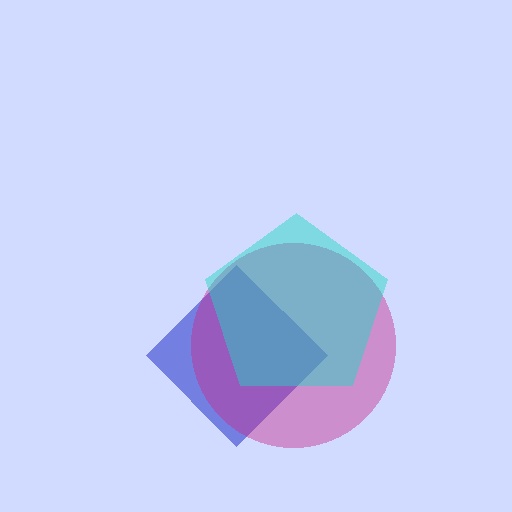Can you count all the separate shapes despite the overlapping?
Yes, there are 3 separate shapes.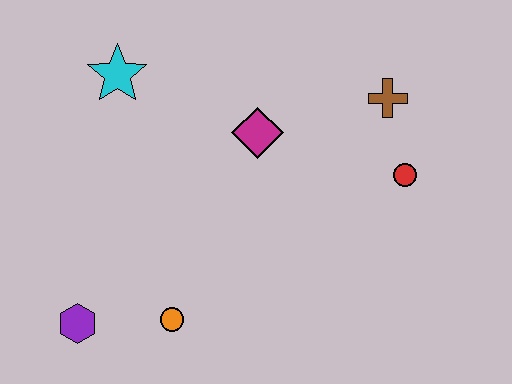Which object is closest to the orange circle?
The purple hexagon is closest to the orange circle.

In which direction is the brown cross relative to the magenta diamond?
The brown cross is to the right of the magenta diamond.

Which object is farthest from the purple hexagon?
The brown cross is farthest from the purple hexagon.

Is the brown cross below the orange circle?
No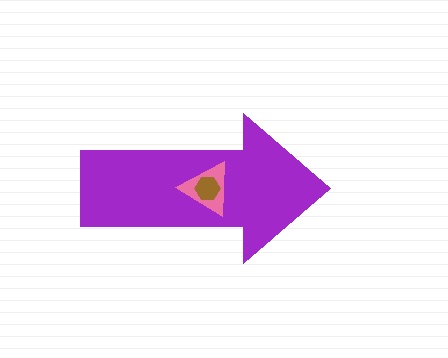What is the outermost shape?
The purple arrow.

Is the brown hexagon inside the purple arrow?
Yes.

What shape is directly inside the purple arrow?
The pink triangle.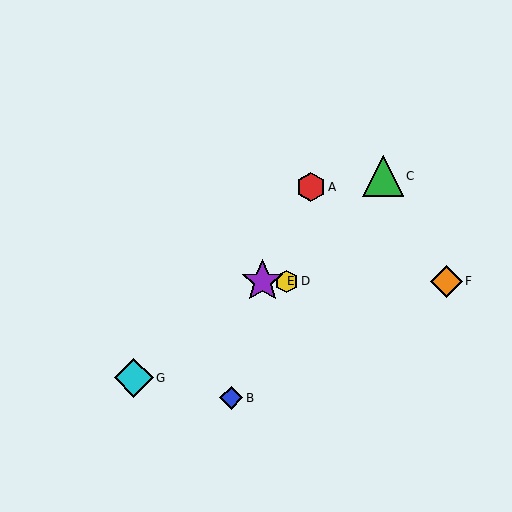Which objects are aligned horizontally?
Objects D, E, F are aligned horizontally.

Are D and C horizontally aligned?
No, D is at y≈281 and C is at y≈176.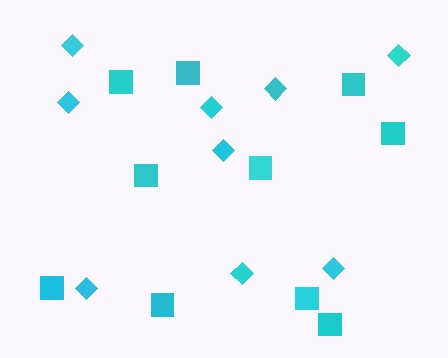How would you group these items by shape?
There are 2 groups: one group of diamonds (9) and one group of squares (10).